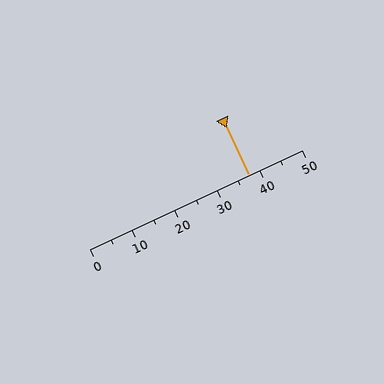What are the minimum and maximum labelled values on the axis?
The axis runs from 0 to 50.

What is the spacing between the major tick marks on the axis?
The major ticks are spaced 10 apart.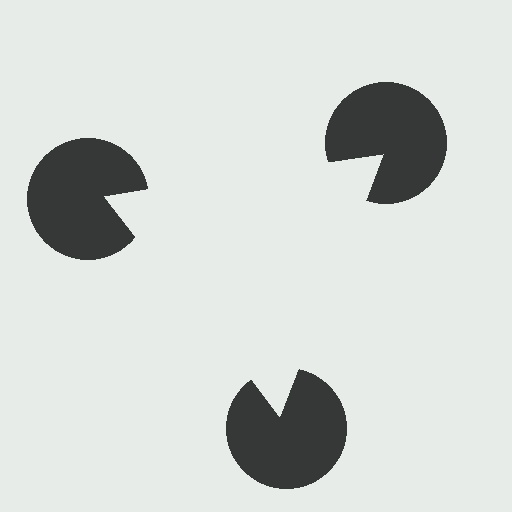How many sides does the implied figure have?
3 sides.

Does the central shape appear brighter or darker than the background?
It typically appears slightly brighter than the background, even though no actual brightness change is drawn.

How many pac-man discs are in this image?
There are 3 — one at each vertex of the illusory triangle.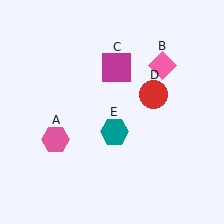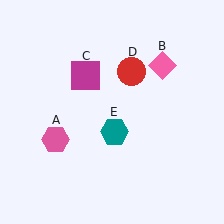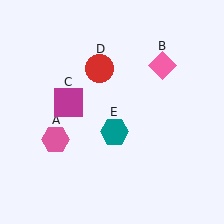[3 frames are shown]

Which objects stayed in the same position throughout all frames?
Pink hexagon (object A) and pink diamond (object B) and teal hexagon (object E) remained stationary.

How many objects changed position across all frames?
2 objects changed position: magenta square (object C), red circle (object D).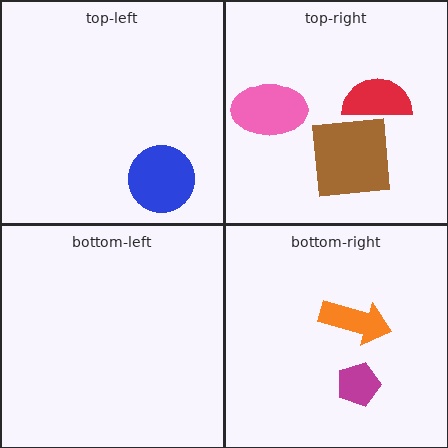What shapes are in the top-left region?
The blue circle.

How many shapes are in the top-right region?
3.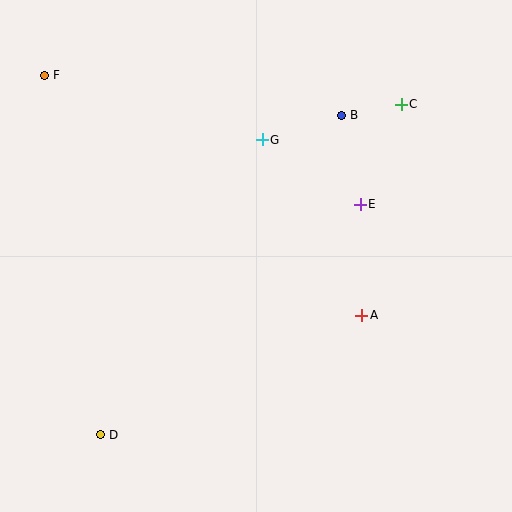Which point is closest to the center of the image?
Point E at (360, 204) is closest to the center.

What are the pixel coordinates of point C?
Point C is at (401, 104).